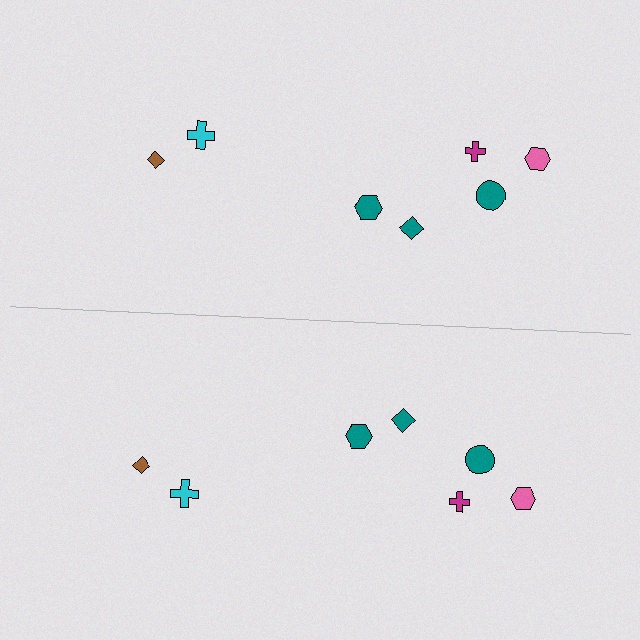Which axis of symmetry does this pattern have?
The pattern has a horizontal axis of symmetry running through the center of the image.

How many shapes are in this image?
There are 14 shapes in this image.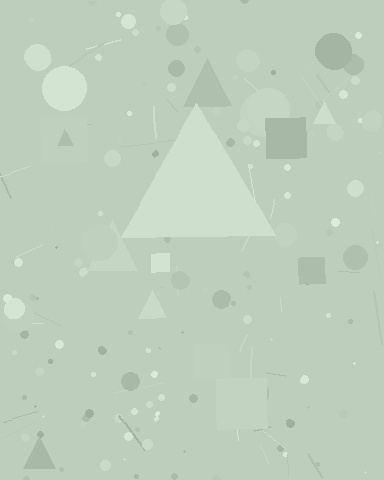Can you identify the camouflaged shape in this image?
The camouflaged shape is a triangle.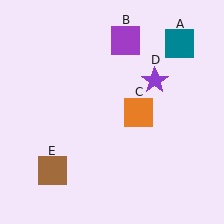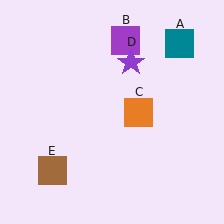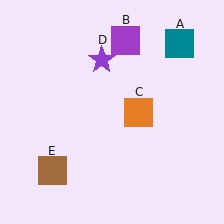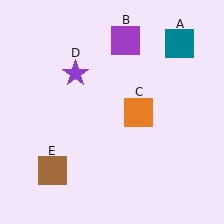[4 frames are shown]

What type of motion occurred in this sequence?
The purple star (object D) rotated counterclockwise around the center of the scene.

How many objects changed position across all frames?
1 object changed position: purple star (object D).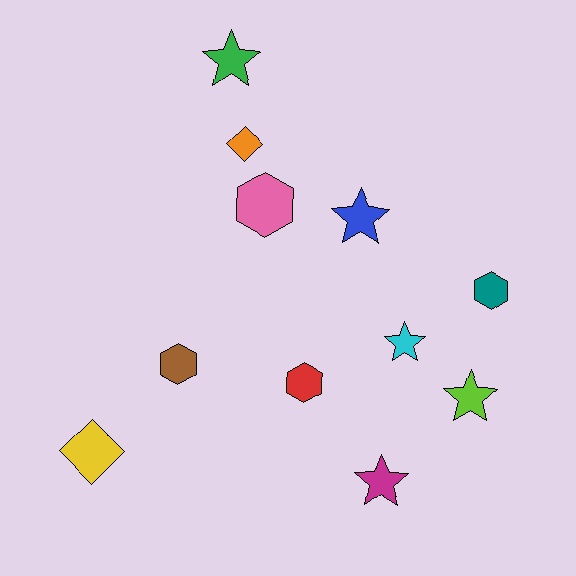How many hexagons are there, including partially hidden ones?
There are 4 hexagons.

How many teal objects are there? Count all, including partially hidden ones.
There is 1 teal object.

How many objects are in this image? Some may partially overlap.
There are 11 objects.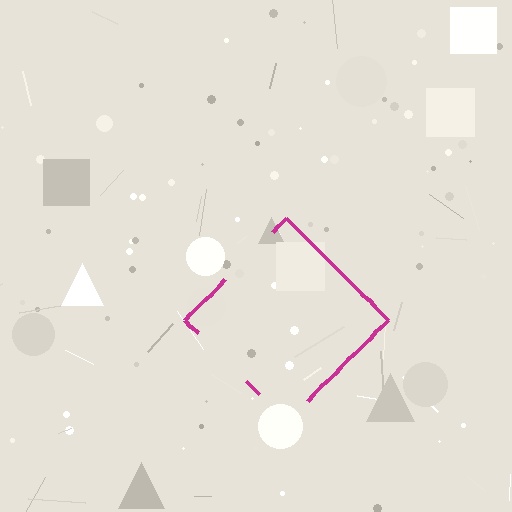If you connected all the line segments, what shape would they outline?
They would outline a diamond.